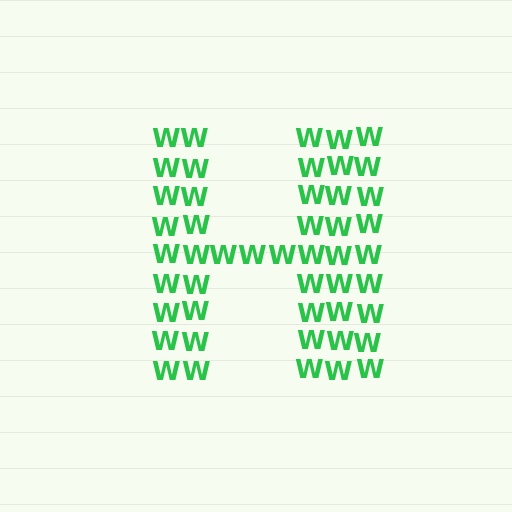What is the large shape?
The large shape is the letter H.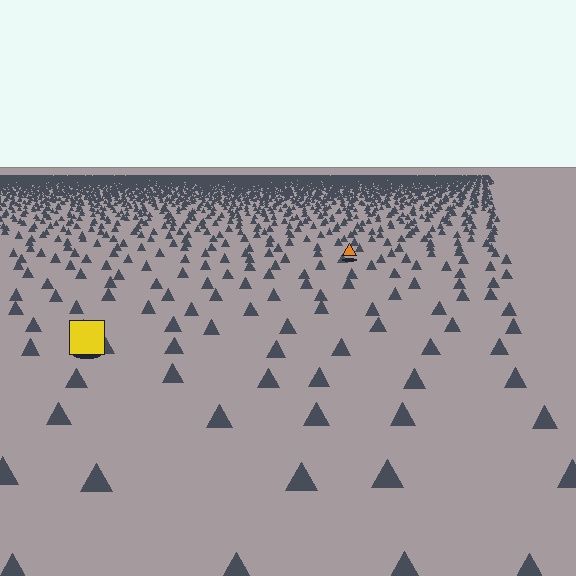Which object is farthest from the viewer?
The orange triangle is farthest from the viewer. It appears smaller and the ground texture around it is denser.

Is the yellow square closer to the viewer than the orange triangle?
Yes. The yellow square is closer — you can tell from the texture gradient: the ground texture is coarser near it.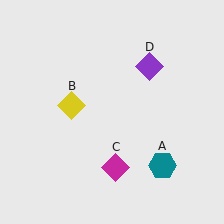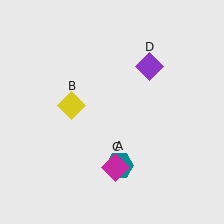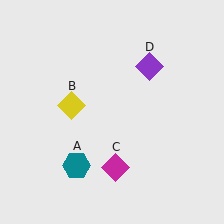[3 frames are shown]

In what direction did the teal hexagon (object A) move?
The teal hexagon (object A) moved left.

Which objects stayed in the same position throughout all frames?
Yellow diamond (object B) and magenta diamond (object C) and purple diamond (object D) remained stationary.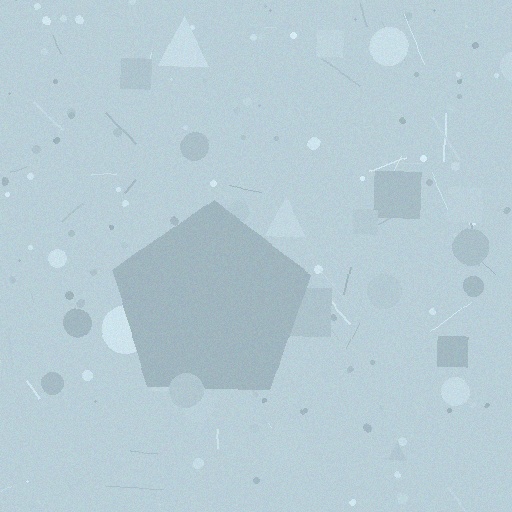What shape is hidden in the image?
A pentagon is hidden in the image.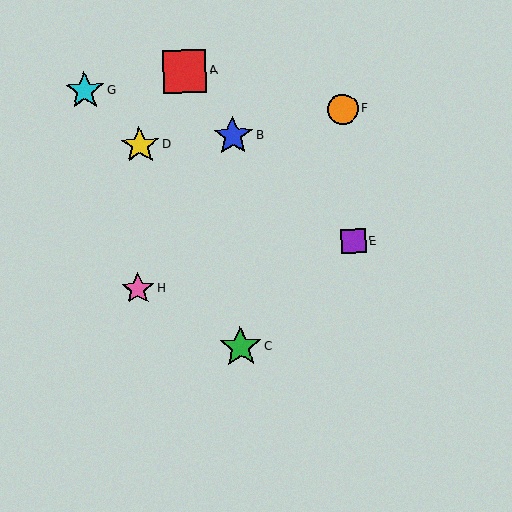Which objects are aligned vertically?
Objects B, C are aligned vertically.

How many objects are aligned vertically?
2 objects (B, C) are aligned vertically.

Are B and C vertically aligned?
Yes, both are at x≈233.